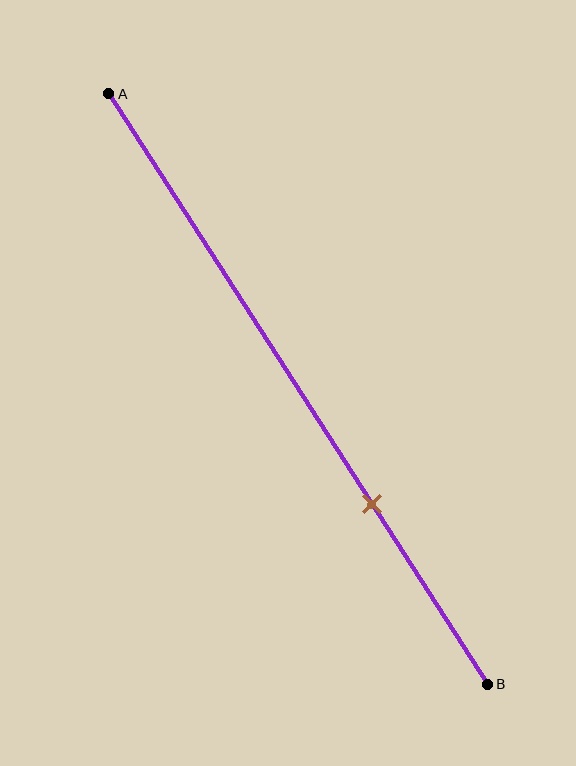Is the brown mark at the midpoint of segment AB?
No, the mark is at about 70% from A, not at the 50% midpoint.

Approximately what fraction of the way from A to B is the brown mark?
The brown mark is approximately 70% of the way from A to B.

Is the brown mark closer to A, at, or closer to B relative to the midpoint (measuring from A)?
The brown mark is closer to point B than the midpoint of segment AB.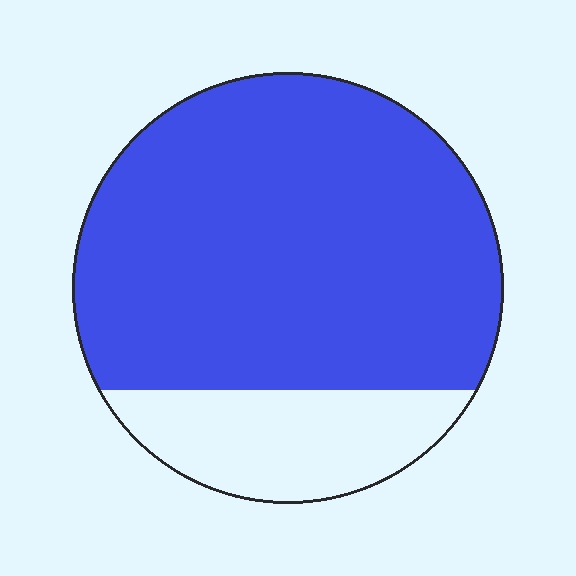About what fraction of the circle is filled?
About four fifths (4/5).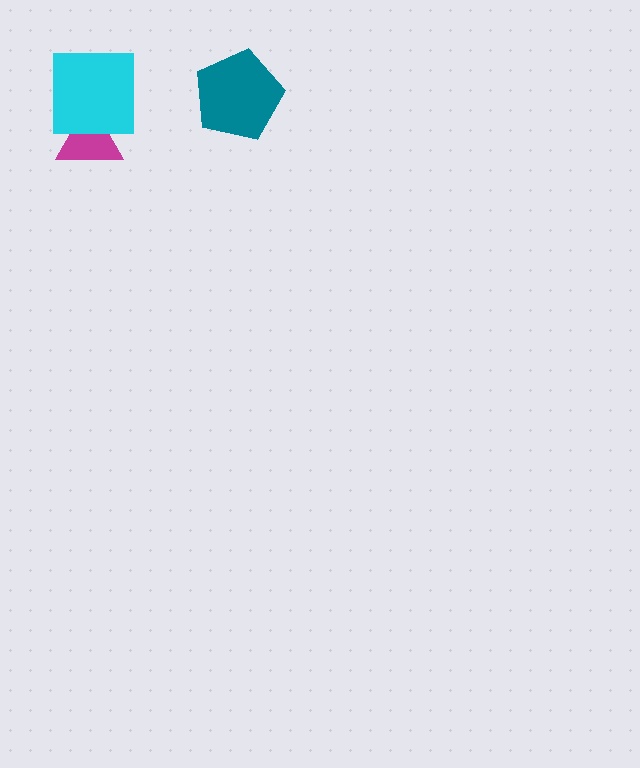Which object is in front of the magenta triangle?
The cyan square is in front of the magenta triangle.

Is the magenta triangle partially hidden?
Yes, it is partially covered by another shape.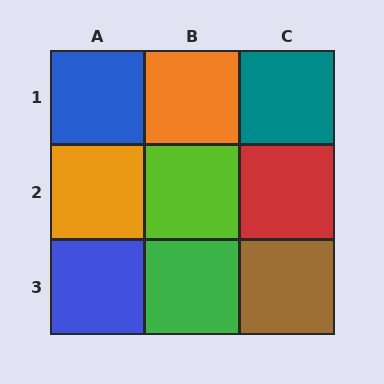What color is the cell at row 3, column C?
Brown.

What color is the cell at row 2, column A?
Orange.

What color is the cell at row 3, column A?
Blue.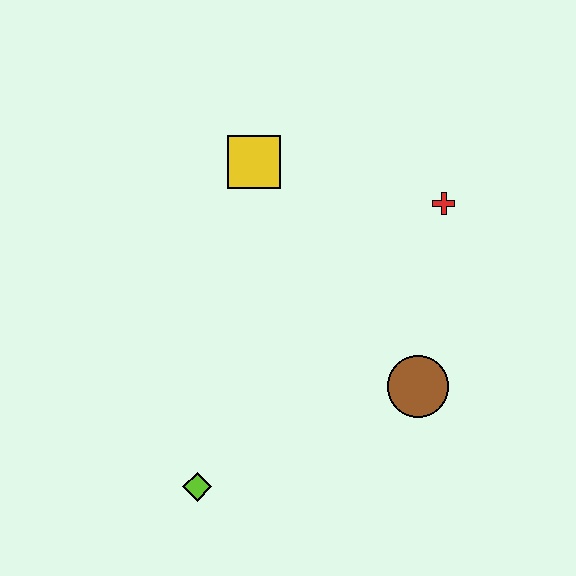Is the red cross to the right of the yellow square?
Yes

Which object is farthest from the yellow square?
The lime diamond is farthest from the yellow square.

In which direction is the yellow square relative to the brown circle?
The yellow square is above the brown circle.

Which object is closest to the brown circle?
The red cross is closest to the brown circle.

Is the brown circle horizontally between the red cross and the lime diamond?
Yes